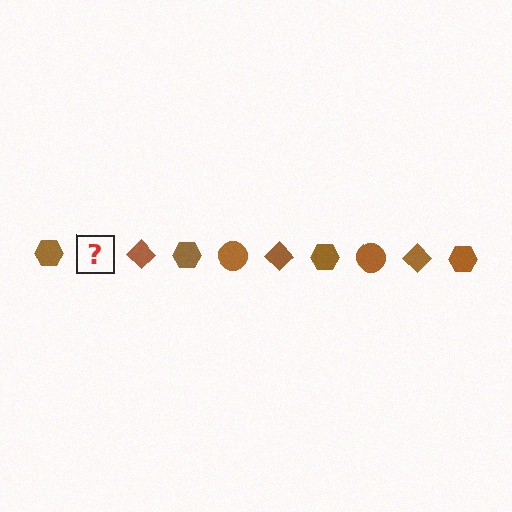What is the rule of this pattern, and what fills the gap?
The rule is that the pattern cycles through hexagon, circle, diamond shapes in brown. The gap should be filled with a brown circle.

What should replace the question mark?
The question mark should be replaced with a brown circle.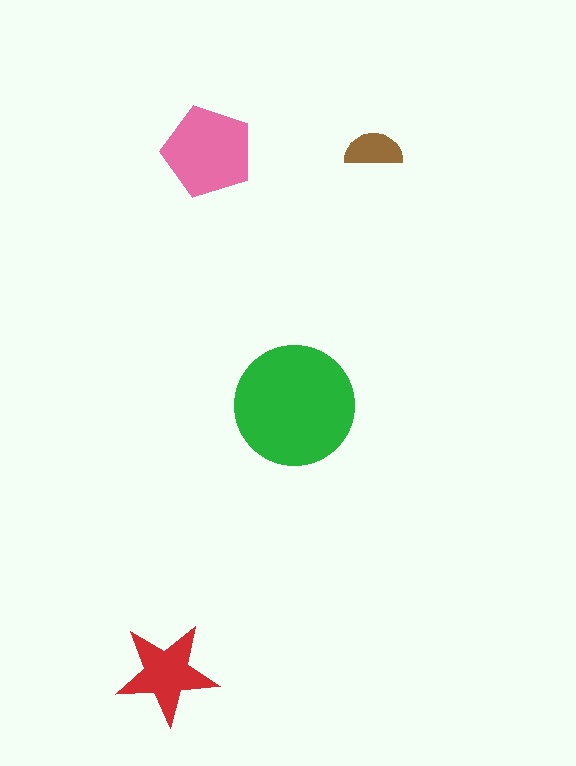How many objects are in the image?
There are 4 objects in the image.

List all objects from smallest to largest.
The brown semicircle, the red star, the pink pentagon, the green circle.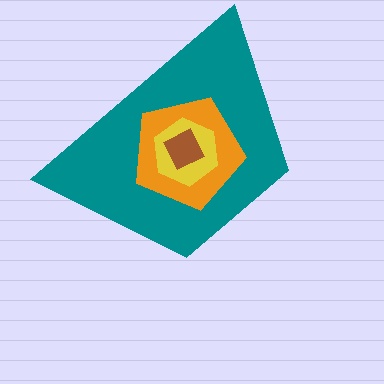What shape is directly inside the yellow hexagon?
The brown square.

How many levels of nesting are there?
4.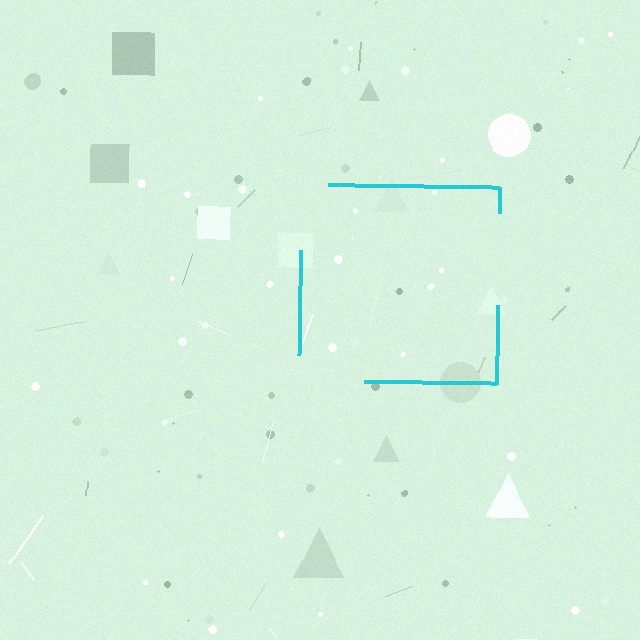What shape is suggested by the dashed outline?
The dashed outline suggests a square.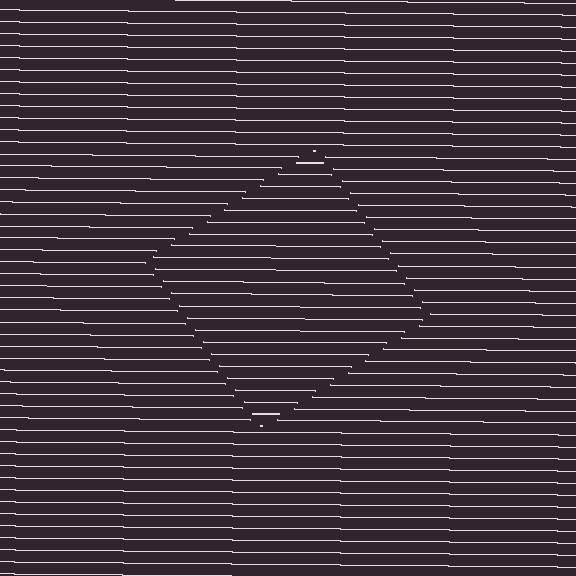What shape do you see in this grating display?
An illusory square. The interior of the shape contains the same grating, shifted by half a period — the contour is defined by the phase discontinuity where line-ends from the inner and outer gratings abut.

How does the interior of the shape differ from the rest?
The interior of the shape contains the same grating, shifted by half a period — the contour is defined by the phase discontinuity where line-ends from the inner and outer gratings abut.